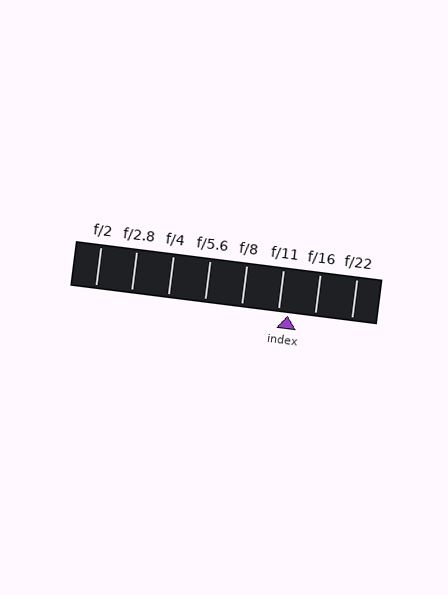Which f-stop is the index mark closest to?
The index mark is closest to f/11.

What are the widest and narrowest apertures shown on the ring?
The widest aperture shown is f/2 and the narrowest is f/22.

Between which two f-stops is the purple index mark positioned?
The index mark is between f/11 and f/16.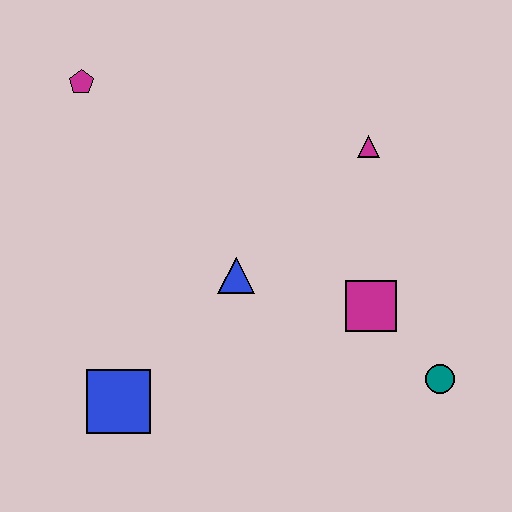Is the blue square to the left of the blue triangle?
Yes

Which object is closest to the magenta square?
The teal circle is closest to the magenta square.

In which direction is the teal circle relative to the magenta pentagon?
The teal circle is to the right of the magenta pentagon.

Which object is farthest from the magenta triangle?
The blue square is farthest from the magenta triangle.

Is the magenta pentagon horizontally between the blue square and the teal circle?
No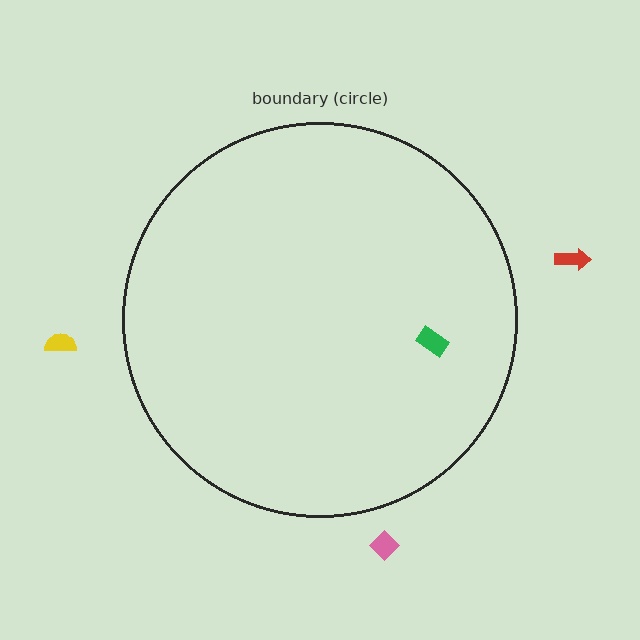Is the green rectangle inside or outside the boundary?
Inside.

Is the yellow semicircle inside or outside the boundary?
Outside.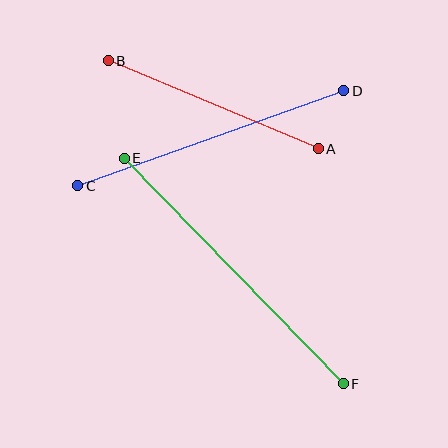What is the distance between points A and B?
The distance is approximately 227 pixels.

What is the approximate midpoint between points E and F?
The midpoint is at approximately (234, 271) pixels.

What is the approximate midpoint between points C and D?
The midpoint is at approximately (211, 138) pixels.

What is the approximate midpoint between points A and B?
The midpoint is at approximately (213, 105) pixels.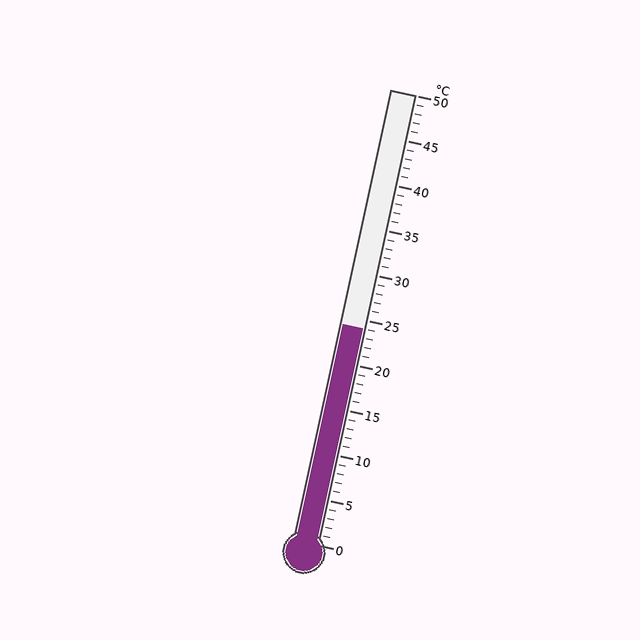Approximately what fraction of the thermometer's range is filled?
The thermometer is filled to approximately 50% of its range.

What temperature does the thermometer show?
The thermometer shows approximately 24°C.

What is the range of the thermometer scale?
The thermometer scale ranges from 0°C to 50°C.